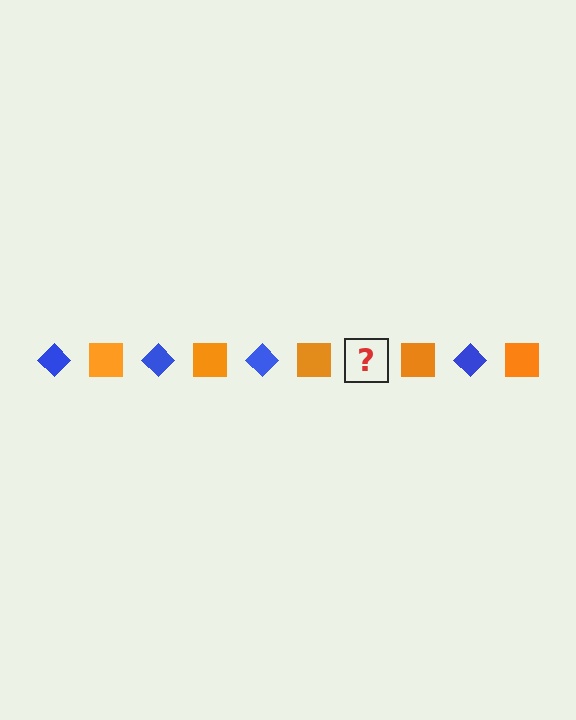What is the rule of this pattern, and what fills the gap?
The rule is that the pattern alternates between blue diamond and orange square. The gap should be filled with a blue diamond.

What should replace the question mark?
The question mark should be replaced with a blue diamond.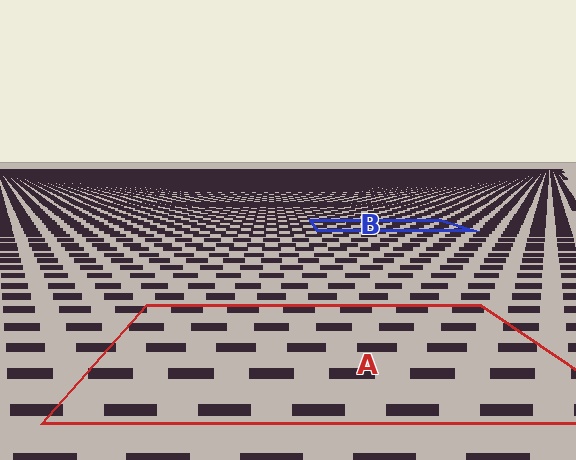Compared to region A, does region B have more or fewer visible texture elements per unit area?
Region B has more texture elements per unit area — they are packed more densely because it is farther away.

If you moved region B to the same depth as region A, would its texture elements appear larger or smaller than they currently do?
They would appear larger. At a closer depth, the same texture elements are projected at a bigger on-screen size.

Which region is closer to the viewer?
Region A is closer. The texture elements there are larger and more spread out.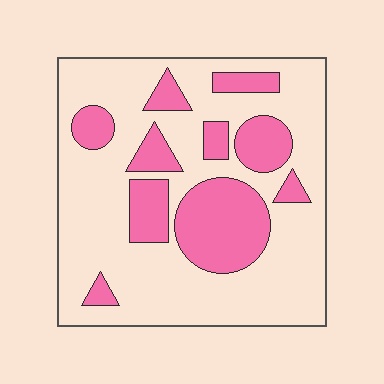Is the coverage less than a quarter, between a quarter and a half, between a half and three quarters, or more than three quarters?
Between a quarter and a half.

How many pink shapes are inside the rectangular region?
10.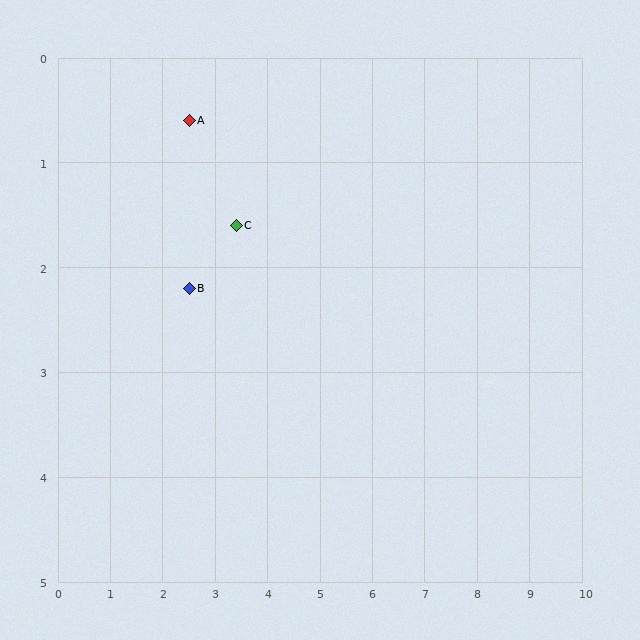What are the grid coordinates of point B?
Point B is at approximately (2.5, 2.2).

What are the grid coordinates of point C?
Point C is at approximately (3.4, 1.6).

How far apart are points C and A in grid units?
Points C and A are about 1.3 grid units apart.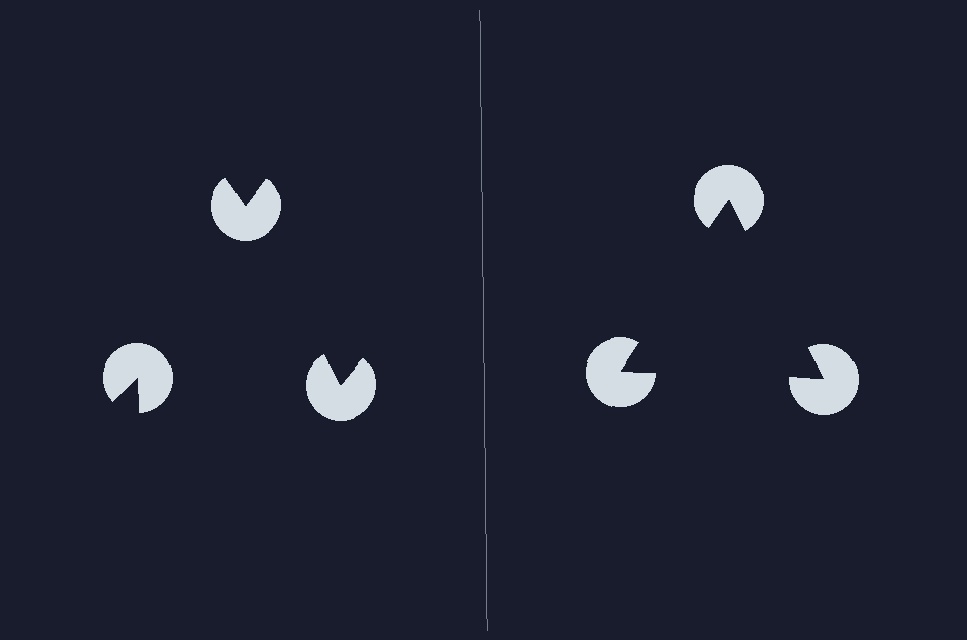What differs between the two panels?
The pac-man discs are positioned identically on both sides; only the wedge orientations differ. On the right they align to a triangle; on the left they are misaligned.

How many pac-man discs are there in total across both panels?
6 — 3 on each side.